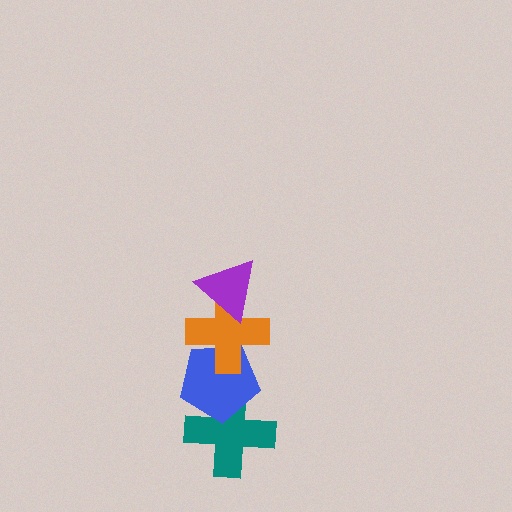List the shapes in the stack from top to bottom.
From top to bottom: the purple triangle, the orange cross, the blue pentagon, the teal cross.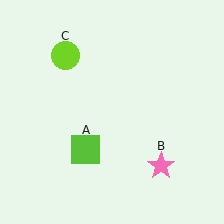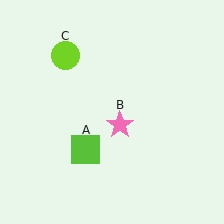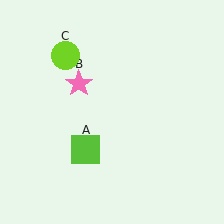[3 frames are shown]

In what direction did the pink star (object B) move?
The pink star (object B) moved up and to the left.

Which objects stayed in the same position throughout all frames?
Lime square (object A) and lime circle (object C) remained stationary.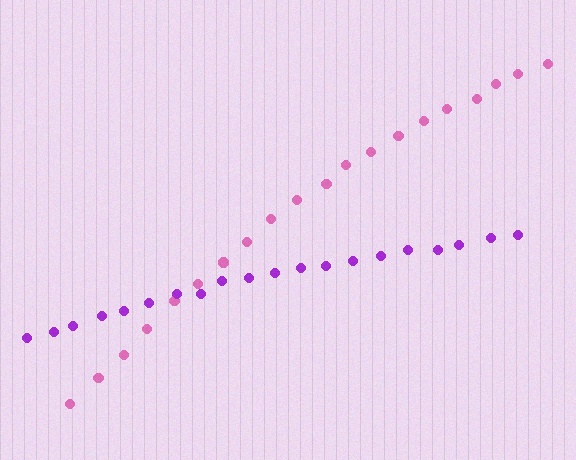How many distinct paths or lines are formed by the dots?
There are 2 distinct paths.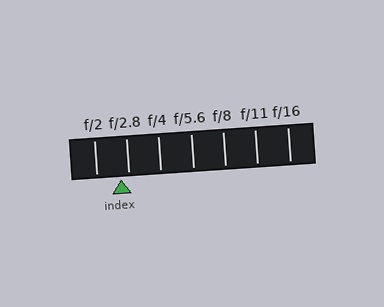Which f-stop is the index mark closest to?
The index mark is closest to f/2.8.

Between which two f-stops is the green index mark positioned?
The index mark is between f/2 and f/2.8.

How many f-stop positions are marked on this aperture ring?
There are 7 f-stop positions marked.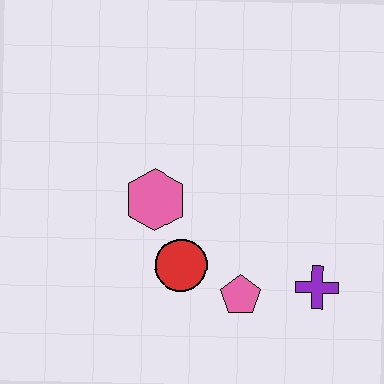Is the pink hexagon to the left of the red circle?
Yes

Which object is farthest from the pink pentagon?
The pink hexagon is farthest from the pink pentagon.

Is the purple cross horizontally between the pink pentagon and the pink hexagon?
No